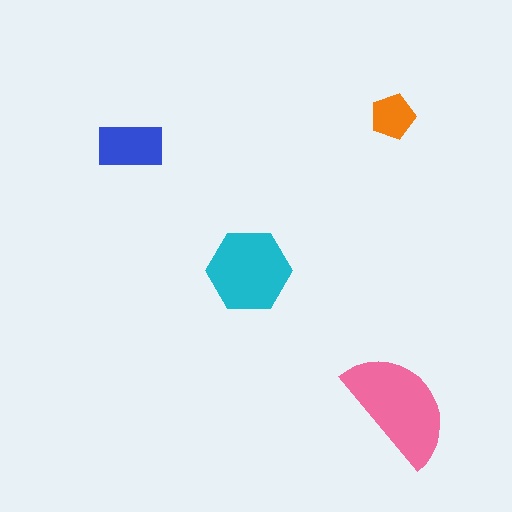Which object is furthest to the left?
The blue rectangle is leftmost.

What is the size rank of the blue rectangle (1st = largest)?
3rd.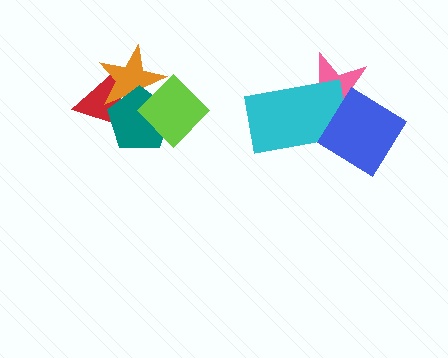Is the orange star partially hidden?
Yes, it is partially covered by another shape.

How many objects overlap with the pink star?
2 objects overlap with the pink star.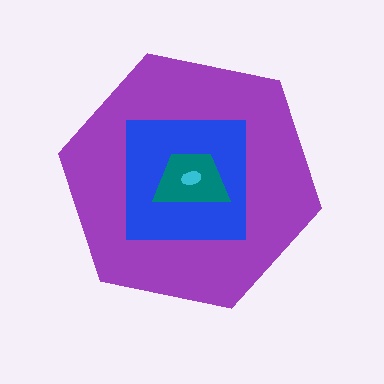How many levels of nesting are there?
4.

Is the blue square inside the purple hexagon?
Yes.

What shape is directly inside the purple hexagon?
The blue square.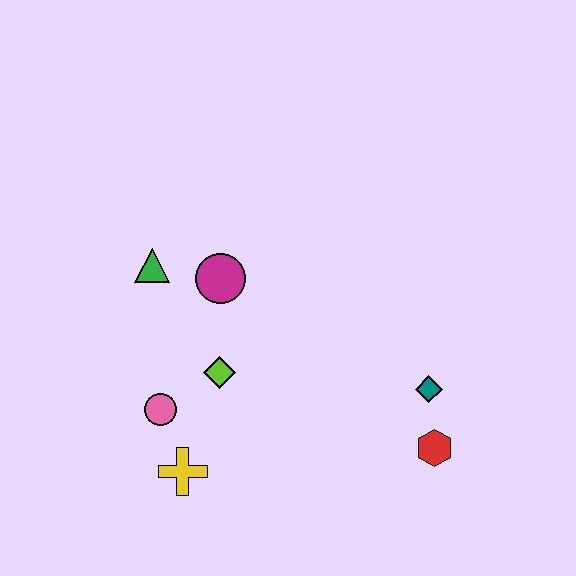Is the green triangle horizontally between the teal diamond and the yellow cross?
No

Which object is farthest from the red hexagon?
The green triangle is farthest from the red hexagon.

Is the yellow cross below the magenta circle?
Yes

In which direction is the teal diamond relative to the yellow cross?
The teal diamond is to the right of the yellow cross.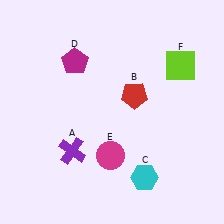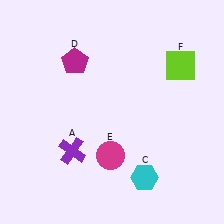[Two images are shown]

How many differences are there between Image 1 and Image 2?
There is 1 difference between the two images.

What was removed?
The red pentagon (B) was removed in Image 2.